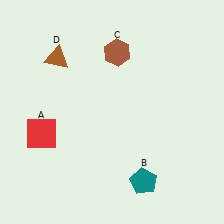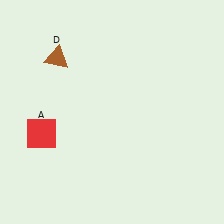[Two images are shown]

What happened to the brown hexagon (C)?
The brown hexagon (C) was removed in Image 2. It was in the top-right area of Image 1.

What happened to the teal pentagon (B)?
The teal pentagon (B) was removed in Image 2. It was in the bottom-right area of Image 1.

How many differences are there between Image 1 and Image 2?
There are 2 differences between the two images.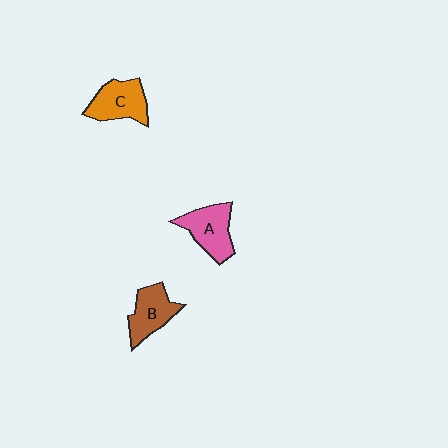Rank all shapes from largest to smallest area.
From largest to smallest: A (pink), C (orange), B (brown).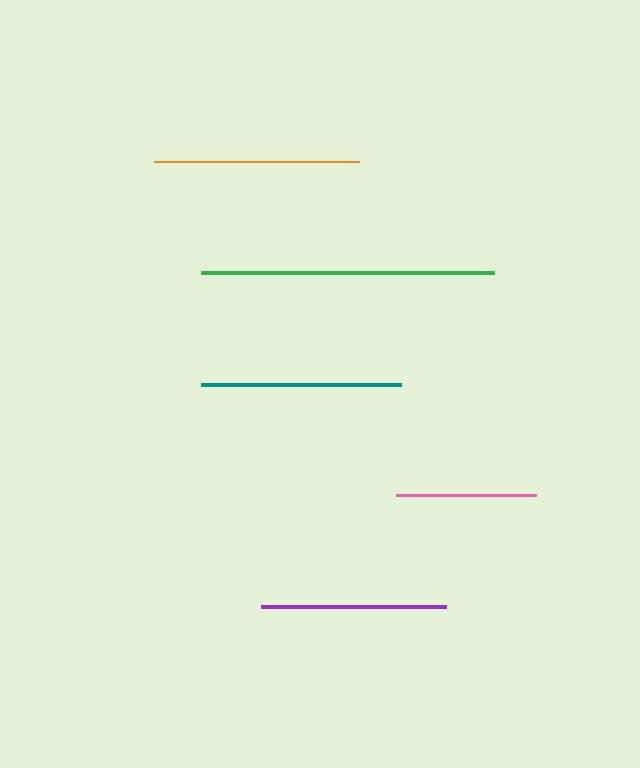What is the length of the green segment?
The green segment is approximately 293 pixels long.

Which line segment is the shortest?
The pink line is the shortest at approximately 140 pixels.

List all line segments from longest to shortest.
From longest to shortest: green, orange, teal, purple, pink.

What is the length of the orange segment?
The orange segment is approximately 205 pixels long.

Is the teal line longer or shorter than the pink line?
The teal line is longer than the pink line.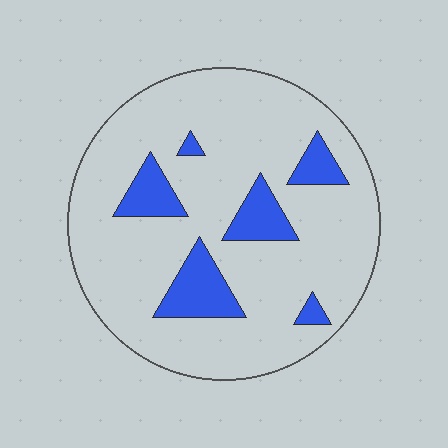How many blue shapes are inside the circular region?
6.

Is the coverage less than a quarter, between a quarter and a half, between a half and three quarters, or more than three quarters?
Less than a quarter.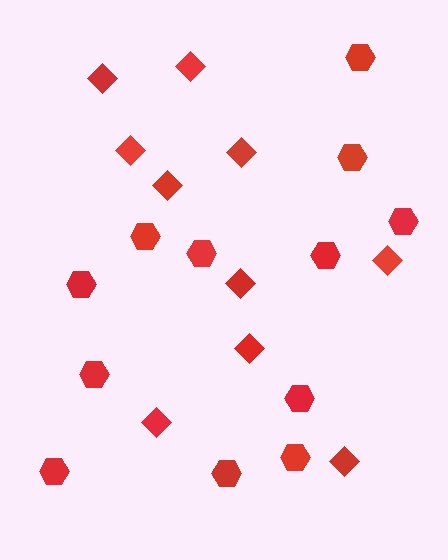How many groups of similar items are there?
There are 2 groups: one group of diamonds (10) and one group of hexagons (12).